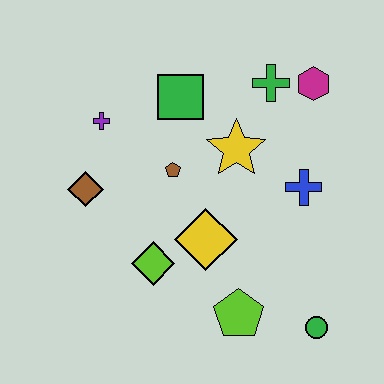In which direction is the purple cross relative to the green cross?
The purple cross is to the left of the green cross.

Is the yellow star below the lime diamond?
No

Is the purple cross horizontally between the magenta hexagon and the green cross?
No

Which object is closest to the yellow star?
The brown pentagon is closest to the yellow star.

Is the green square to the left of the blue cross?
Yes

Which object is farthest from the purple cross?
The green circle is farthest from the purple cross.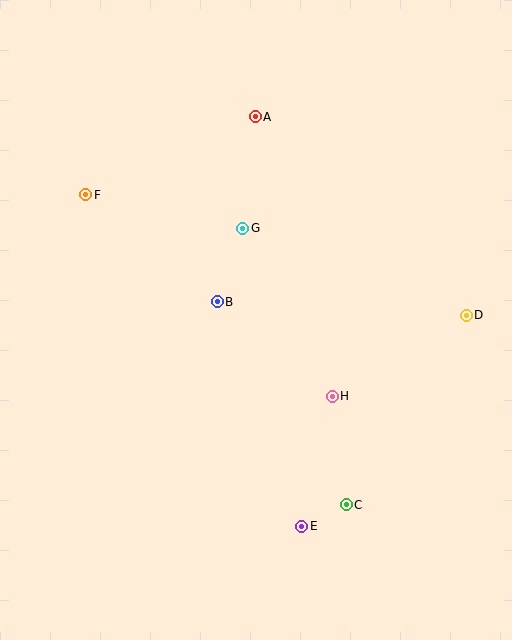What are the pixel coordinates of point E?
Point E is at (302, 526).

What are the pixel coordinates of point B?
Point B is at (217, 302).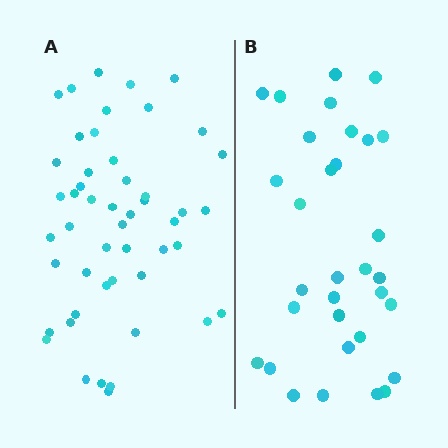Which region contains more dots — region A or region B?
Region A (the left region) has more dots.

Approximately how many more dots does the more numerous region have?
Region A has approximately 15 more dots than region B.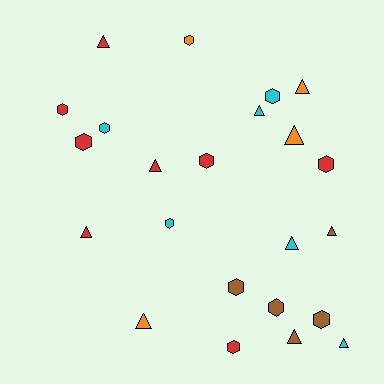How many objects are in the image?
There are 23 objects.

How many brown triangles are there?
There are 2 brown triangles.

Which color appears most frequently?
Red, with 8 objects.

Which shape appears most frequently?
Hexagon, with 12 objects.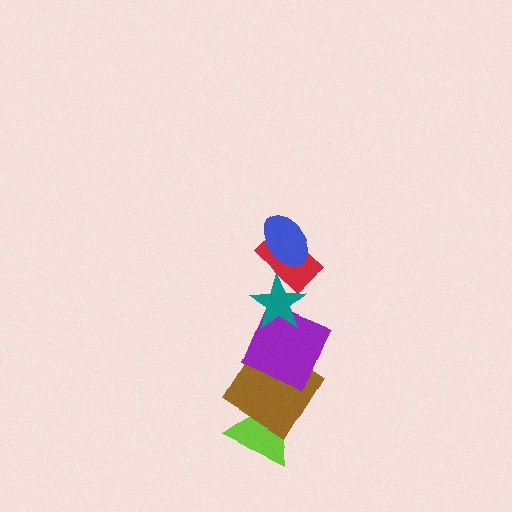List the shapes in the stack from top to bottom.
From top to bottom: the blue ellipse, the red rectangle, the teal star, the purple square, the brown diamond, the lime triangle.